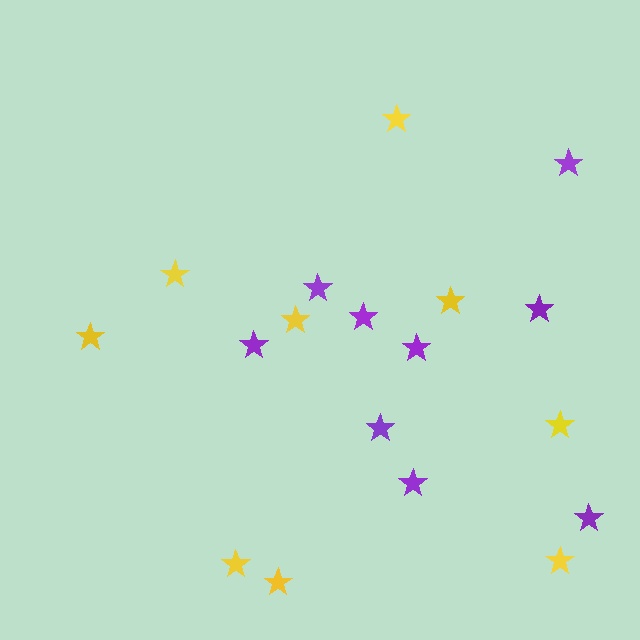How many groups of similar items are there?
There are 2 groups: one group of yellow stars (9) and one group of purple stars (9).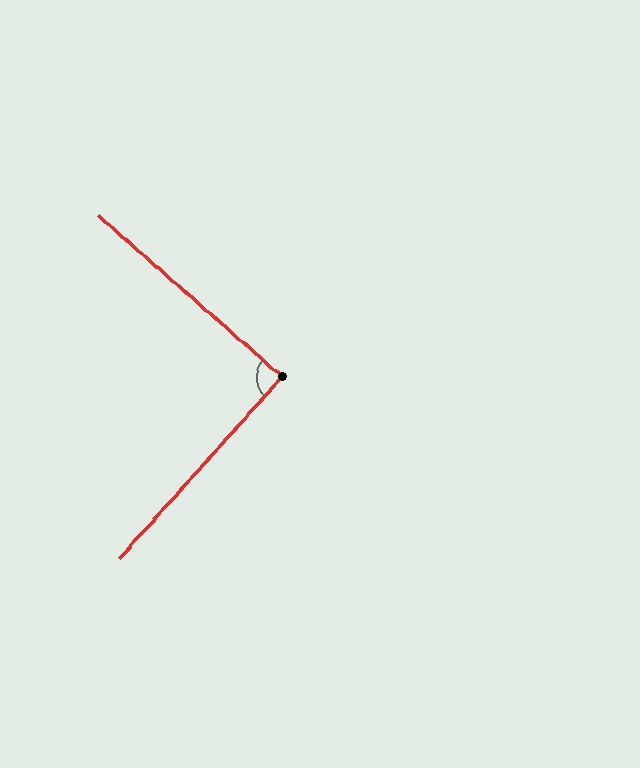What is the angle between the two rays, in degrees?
Approximately 89 degrees.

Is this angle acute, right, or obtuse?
It is approximately a right angle.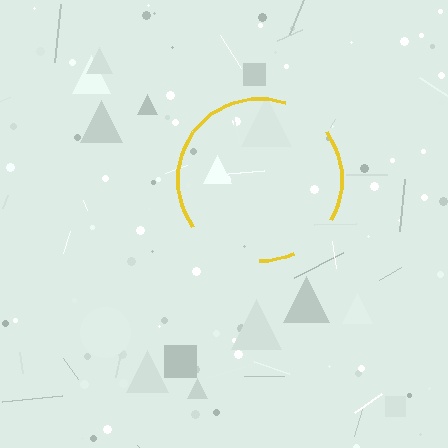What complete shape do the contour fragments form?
The contour fragments form a circle.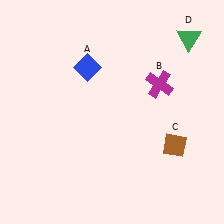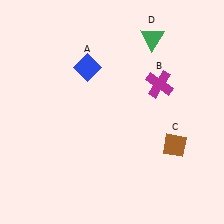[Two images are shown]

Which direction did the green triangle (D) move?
The green triangle (D) moved left.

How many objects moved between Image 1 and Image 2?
1 object moved between the two images.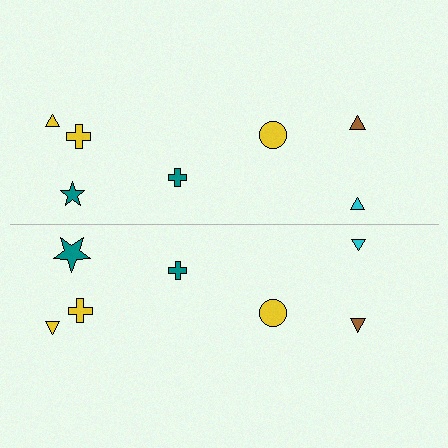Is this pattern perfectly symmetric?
No, the pattern is not perfectly symmetric. The teal star on the bottom side has a different size than its mirror counterpart.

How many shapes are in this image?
There are 14 shapes in this image.